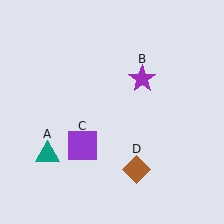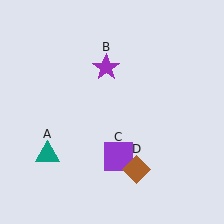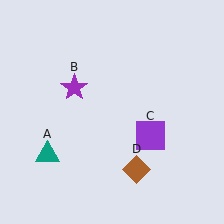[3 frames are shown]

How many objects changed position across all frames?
2 objects changed position: purple star (object B), purple square (object C).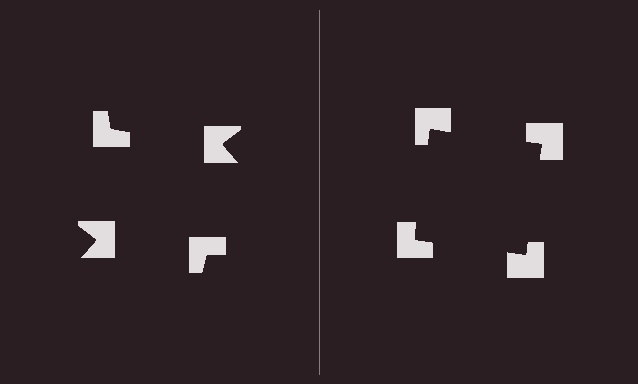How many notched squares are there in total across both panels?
8 — 4 on each side.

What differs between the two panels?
The notched squares are positioned identically on both sides; only the wedge orientations differ. On the right they align to a square; on the left they are misaligned.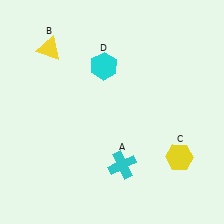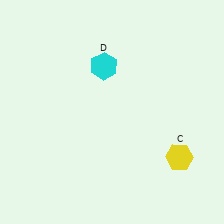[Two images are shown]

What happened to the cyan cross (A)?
The cyan cross (A) was removed in Image 2. It was in the bottom-right area of Image 1.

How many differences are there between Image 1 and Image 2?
There are 2 differences between the two images.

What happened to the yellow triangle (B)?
The yellow triangle (B) was removed in Image 2. It was in the top-left area of Image 1.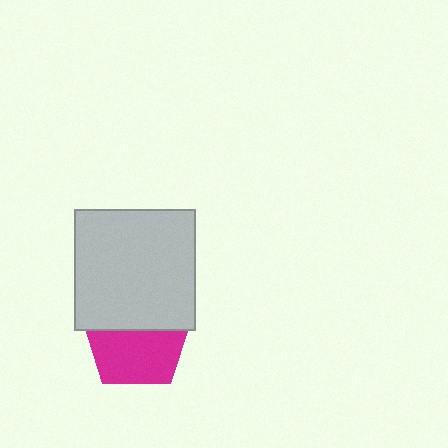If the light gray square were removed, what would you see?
You would see the complete magenta pentagon.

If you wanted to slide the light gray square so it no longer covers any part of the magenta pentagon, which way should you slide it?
Slide it up — that is the most direct way to separate the two shapes.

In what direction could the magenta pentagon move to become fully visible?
The magenta pentagon could move down. That would shift it out from behind the light gray square entirely.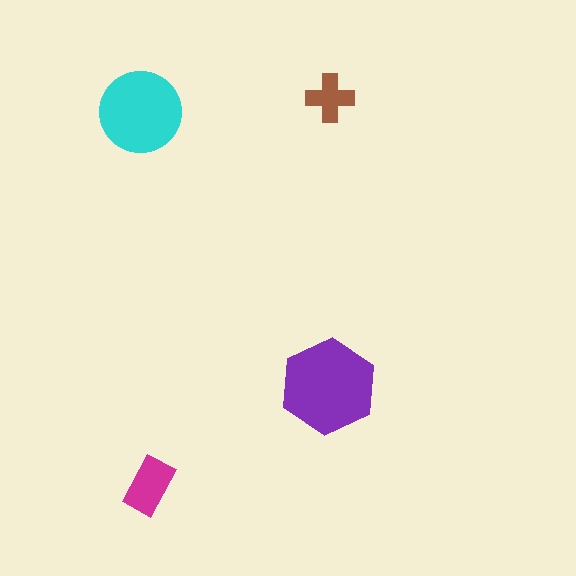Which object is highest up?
The brown cross is topmost.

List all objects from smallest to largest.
The brown cross, the magenta rectangle, the cyan circle, the purple hexagon.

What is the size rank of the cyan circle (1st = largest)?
2nd.